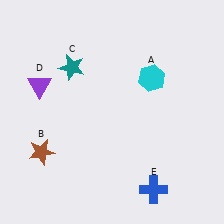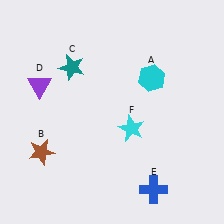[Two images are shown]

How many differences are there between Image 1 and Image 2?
There is 1 difference between the two images.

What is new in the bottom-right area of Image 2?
A cyan star (F) was added in the bottom-right area of Image 2.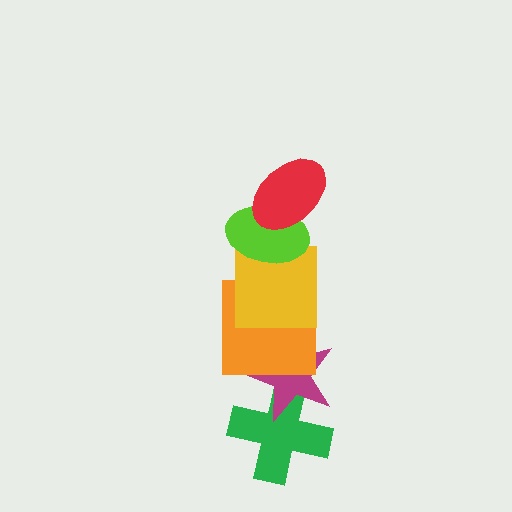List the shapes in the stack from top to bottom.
From top to bottom: the red ellipse, the lime ellipse, the yellow square, the orange square, the magenta star, the green cross.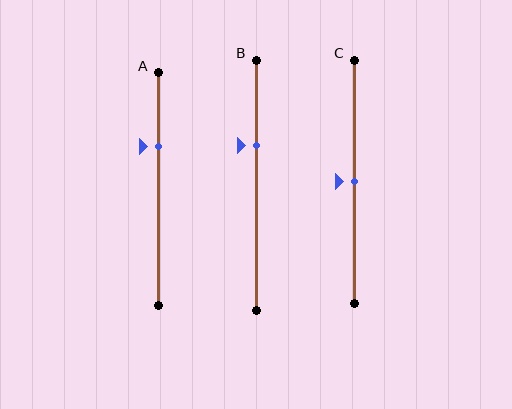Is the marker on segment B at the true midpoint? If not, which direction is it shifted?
No, the marker on segment B is shifted upward by about 16% of the segment length.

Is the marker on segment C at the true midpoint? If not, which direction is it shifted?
Yes, the marker on segment C is at the true midpoint.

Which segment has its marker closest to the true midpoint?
Segment C has its marker closest to the true midpoint.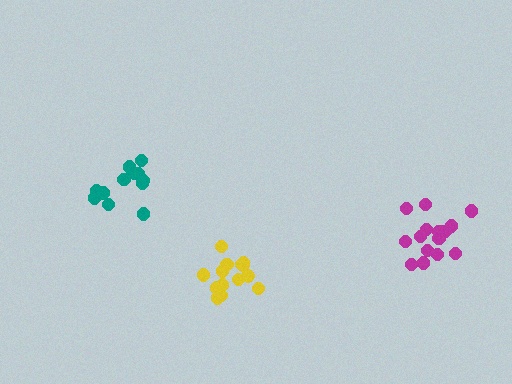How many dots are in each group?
Group 1: 14 dots, Group 2: 12 dots, Group 3: 15 dots (41 total).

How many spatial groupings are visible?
There are 3 spatial groupings.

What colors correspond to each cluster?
The clusters are colored: yellow, teal, magenta.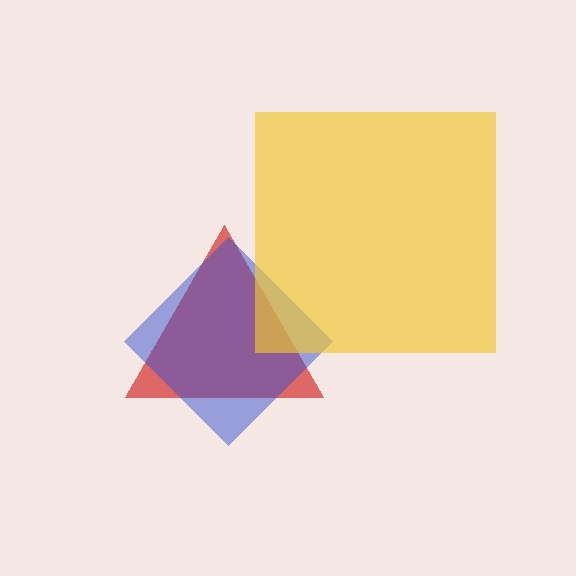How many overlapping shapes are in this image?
There are 3 overlapping shapes in the image.